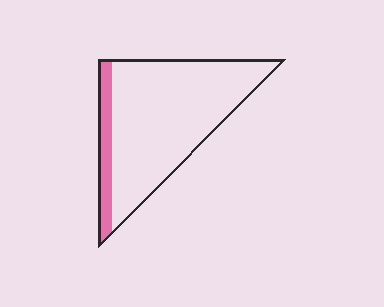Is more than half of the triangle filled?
No.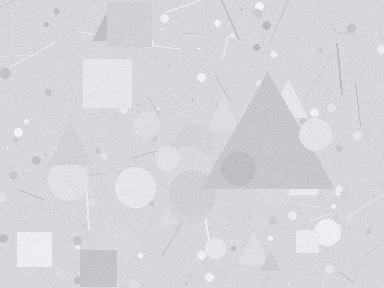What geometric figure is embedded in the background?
A triangle is embedded in the background.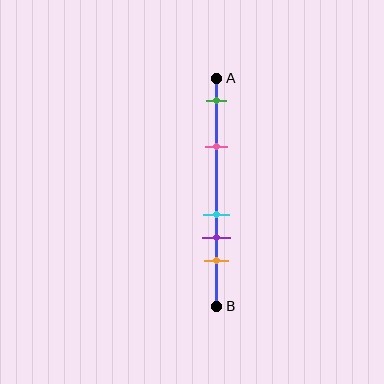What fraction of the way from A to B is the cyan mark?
The cyan mark is approximately 60% (0.6) of the way from A to B.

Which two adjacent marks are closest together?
The cyan and purple marks are the closest adjacent pair.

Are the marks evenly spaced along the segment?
No, the marks are not evenly spaced.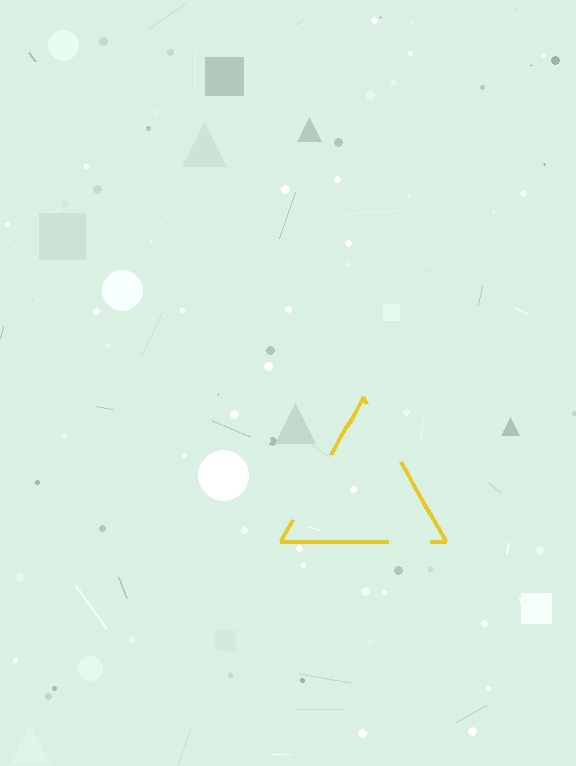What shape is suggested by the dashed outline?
The dashed outline suggests a triangle.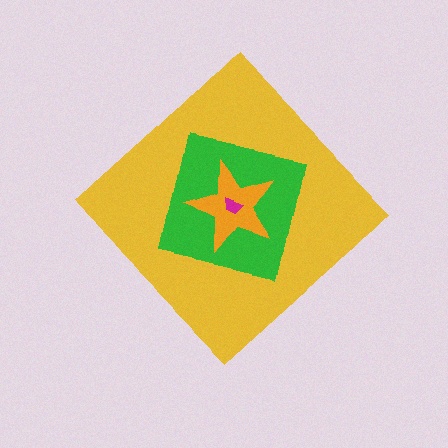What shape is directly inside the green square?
The orange star.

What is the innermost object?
The magenta trapezoid.